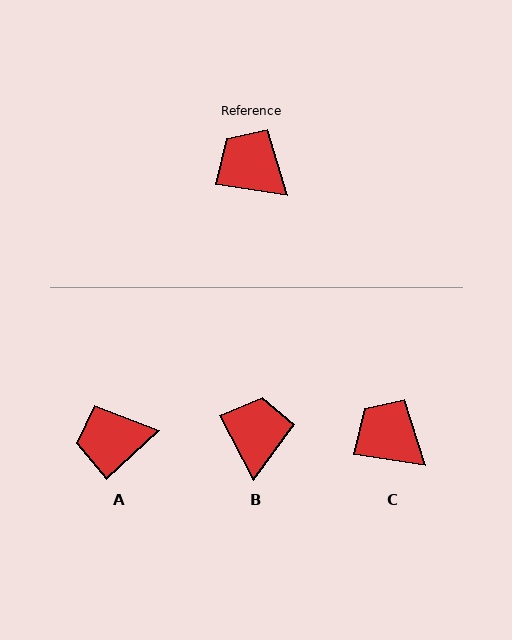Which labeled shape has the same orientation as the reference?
C.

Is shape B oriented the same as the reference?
No, it is off by about 54 degrees.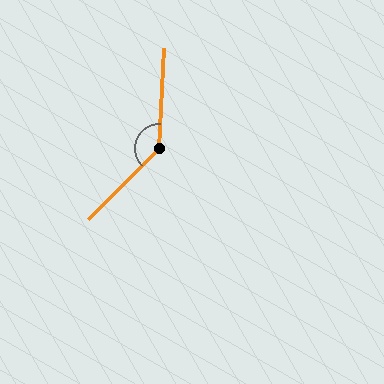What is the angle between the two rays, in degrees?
Approximately 138 degrees.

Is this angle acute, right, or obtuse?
It is obtuse.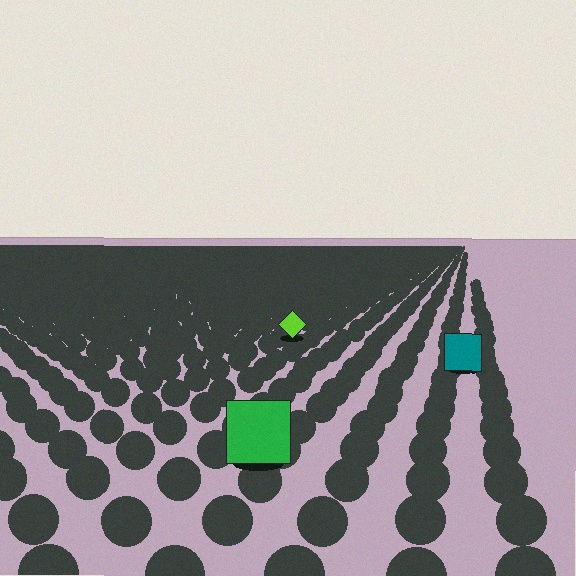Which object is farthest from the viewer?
The lime diamond is farthest from the viewer. It appears smaller and the ground texture around it is denser.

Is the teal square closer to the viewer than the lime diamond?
Yes. The teal square is closer — you can tell from the texture gradient: the ground texture is coarser near it.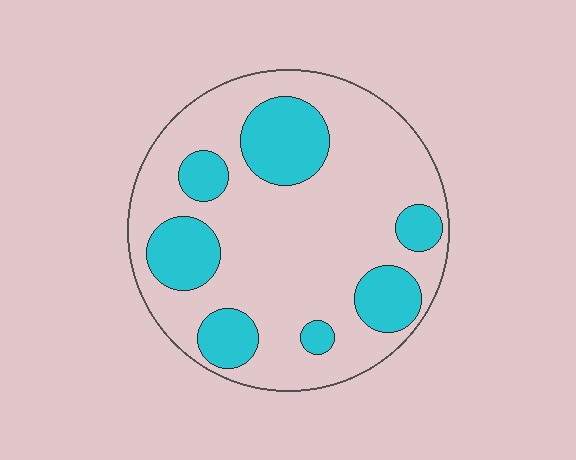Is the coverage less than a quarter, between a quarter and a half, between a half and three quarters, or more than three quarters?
Between a quarter and a half.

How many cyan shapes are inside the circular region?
7.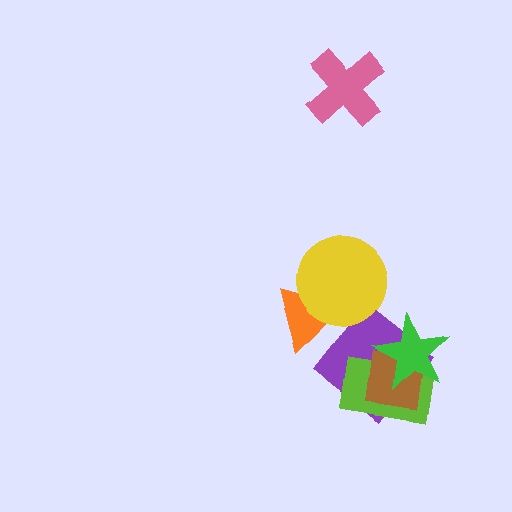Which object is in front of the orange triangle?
The yellow circle is in front of the orange triangle.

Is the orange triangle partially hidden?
Yes, it is partially covered by another shape.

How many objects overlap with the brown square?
3 objects overlap with the brown square.